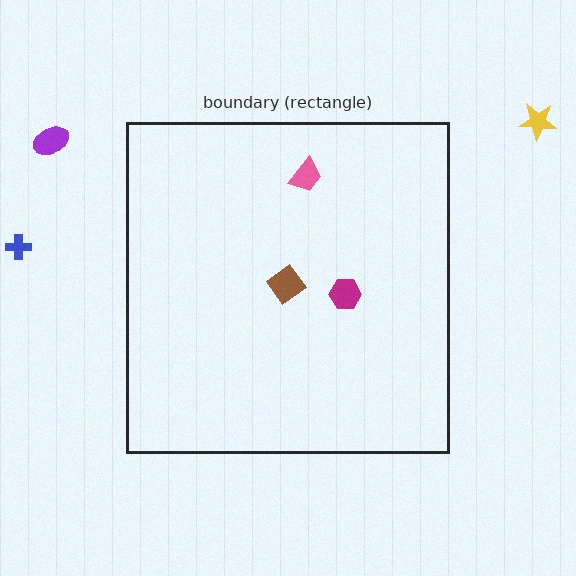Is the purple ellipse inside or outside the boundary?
Outside.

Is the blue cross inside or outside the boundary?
Outside.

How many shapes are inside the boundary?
3 inside, 3 outside.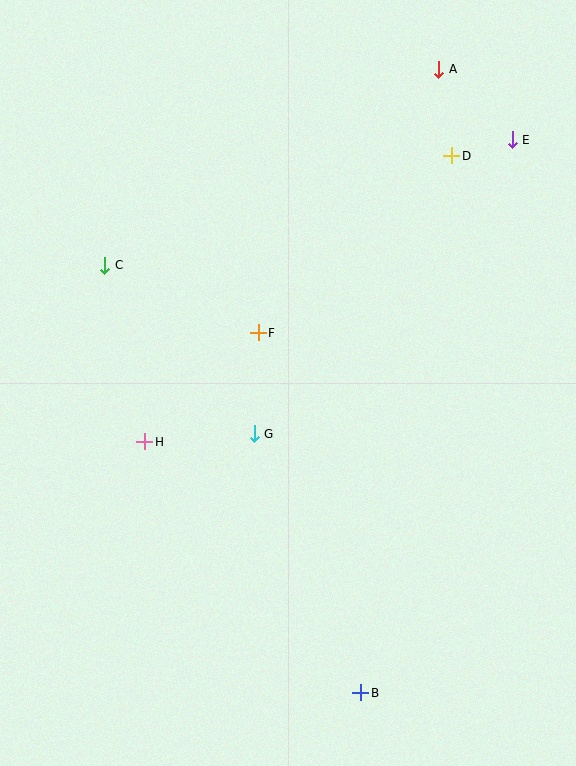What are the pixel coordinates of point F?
Point F is at (258, 333).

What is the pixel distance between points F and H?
The distance between F and H is 157 pixels.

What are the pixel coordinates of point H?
Point H is at (145, 442).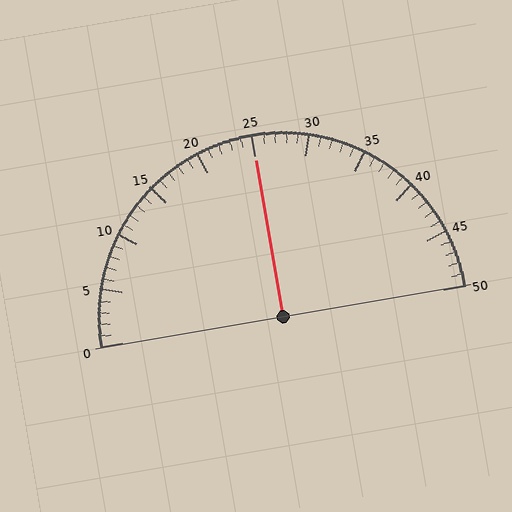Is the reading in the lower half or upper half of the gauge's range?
The reading is in the upper half of the range (0 to 50).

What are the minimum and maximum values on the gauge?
The gauge ranges from 0 to 50.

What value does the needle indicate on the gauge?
The needle indicates approximately 25.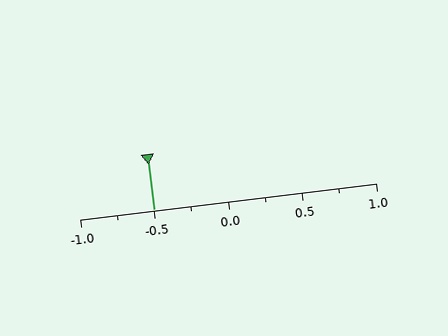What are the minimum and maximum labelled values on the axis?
The axis runs from -1.0 to 1.0.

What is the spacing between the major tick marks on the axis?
The major ticks are spaced 0.5 apart.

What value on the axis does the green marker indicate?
The marker indicates approximately -0.5.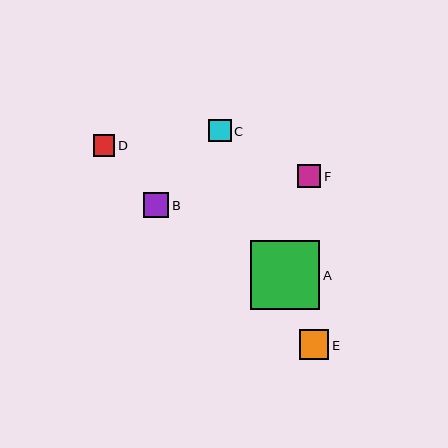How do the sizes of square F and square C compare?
Square F and square C are approximately the same size.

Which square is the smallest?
Square D is the smallest with a size of approximately 22 pixels.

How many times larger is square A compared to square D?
Square A is approximately 3.2 times the size of square D.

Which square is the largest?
Square A is the largest with a size of approximately 69 pixels.